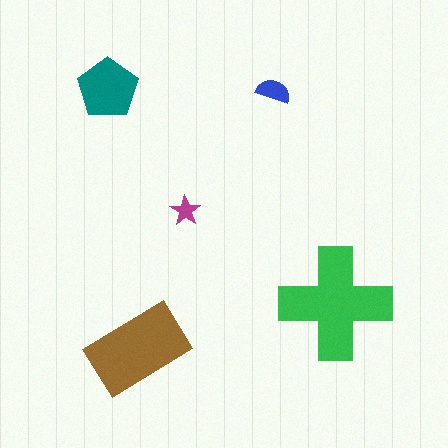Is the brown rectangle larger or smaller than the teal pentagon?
Larger.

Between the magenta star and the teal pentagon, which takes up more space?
The teal pentagon.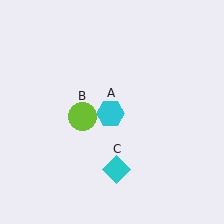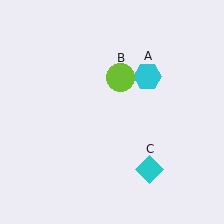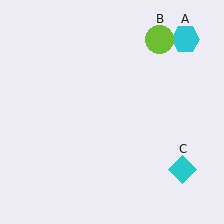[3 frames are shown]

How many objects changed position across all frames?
3 objects changed position: cyan hexagon (object A), lime circle (object B), cyan diamond (object C).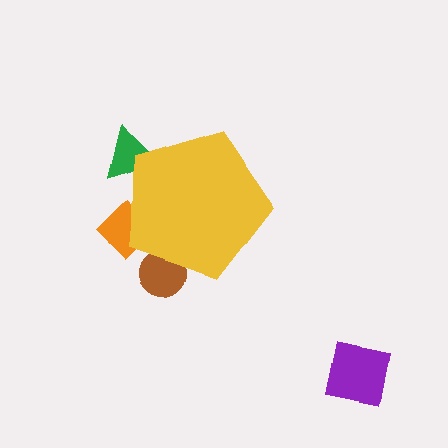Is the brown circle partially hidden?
Yes, the brown circle is partially hidden behind the yellow pentagon.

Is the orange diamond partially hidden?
Yes, the orange diamond is partially hidden behind the yellow pentagon.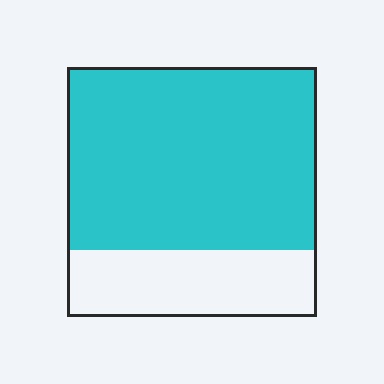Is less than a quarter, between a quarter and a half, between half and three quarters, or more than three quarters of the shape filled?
Between half and three quarters.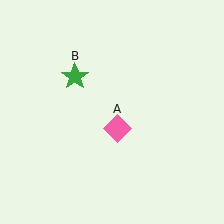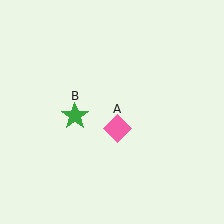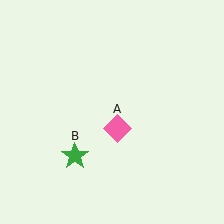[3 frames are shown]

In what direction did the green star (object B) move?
The green star (object B) moved down.